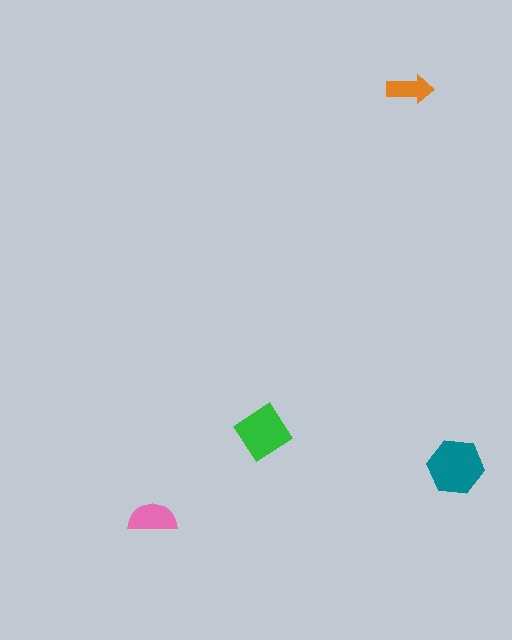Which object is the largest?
The teal hexagon.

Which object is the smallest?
The orange arrow.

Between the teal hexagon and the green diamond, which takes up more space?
The teal hexagon.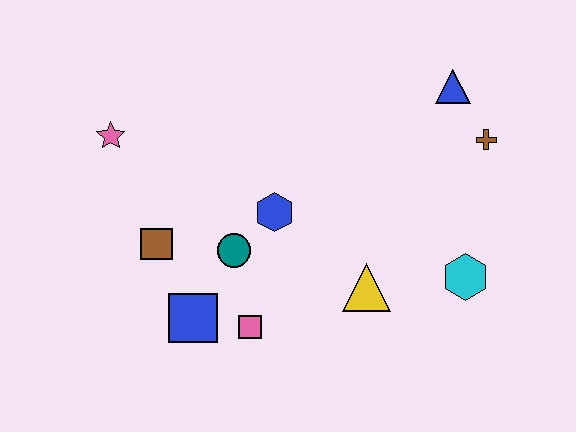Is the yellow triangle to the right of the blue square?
Yes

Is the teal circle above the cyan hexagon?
Yes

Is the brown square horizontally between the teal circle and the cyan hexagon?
No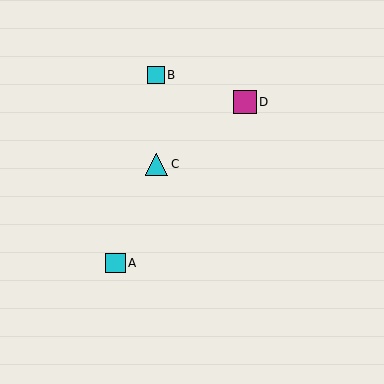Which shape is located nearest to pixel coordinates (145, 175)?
The cyan triangle (labeled C) at (157, 164) is nearest to that location.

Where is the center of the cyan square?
The center of the cyan square is at (116, 263).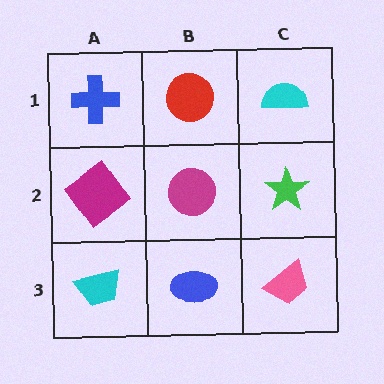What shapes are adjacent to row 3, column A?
A magenta diamond (row 2, column A), a blue ellipse (row 3, column B).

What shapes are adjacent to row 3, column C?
A green star (row 2, column C), a blue ellipse (row 3, column B).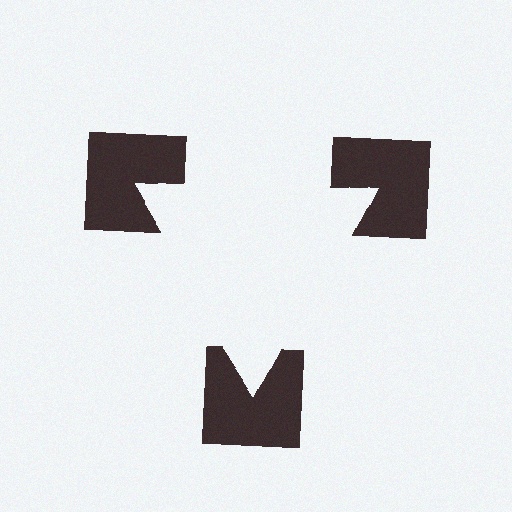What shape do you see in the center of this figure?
An illusory triangle — its edges are inferred from the aligned wedge cuts in the notched squares, not physically drawn.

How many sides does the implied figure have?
3 sides.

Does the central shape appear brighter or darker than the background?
It typically appears slightly brighter than the background, even though no actual brightness change is drawn.